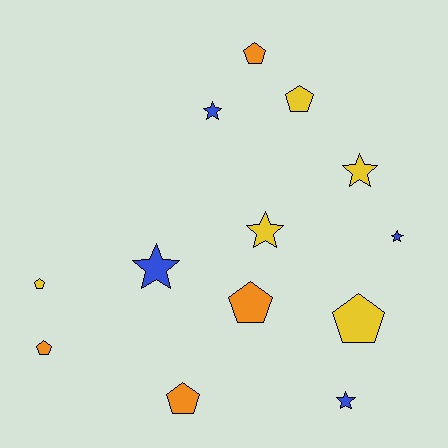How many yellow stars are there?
There are 2 yellow stars.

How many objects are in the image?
There are 13 objects.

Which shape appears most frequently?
Pentagon, with 7 objects.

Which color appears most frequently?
Yellow, with 5 objects.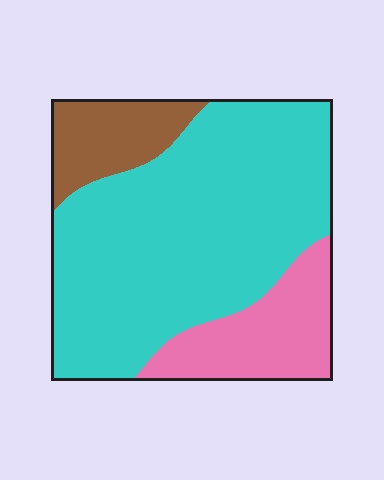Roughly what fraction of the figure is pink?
Pink takes up between a sixth and a third of the figure.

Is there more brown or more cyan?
Cyan.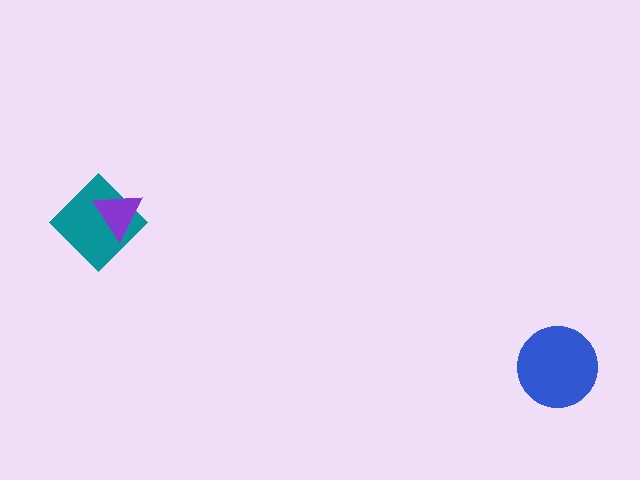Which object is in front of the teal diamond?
The purple triangle is in front of the teal diamond.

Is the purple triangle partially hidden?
No, no other shape covers it.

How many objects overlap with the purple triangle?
1 object overlaps with the purple triangle.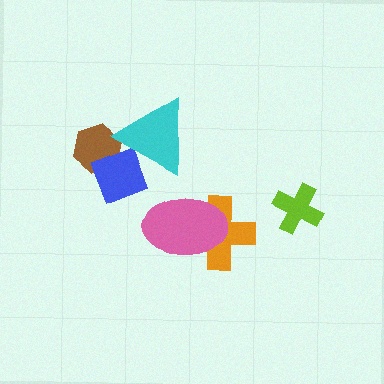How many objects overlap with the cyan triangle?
2 objects overlap with the cyan triangle.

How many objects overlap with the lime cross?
0 objects overlap with the lime cross.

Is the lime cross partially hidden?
No, no other shape covers it.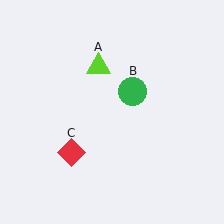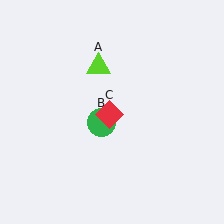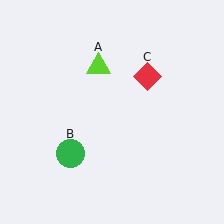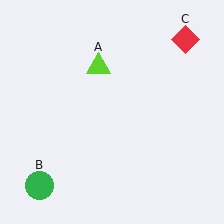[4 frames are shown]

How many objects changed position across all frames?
2 objects changed position: green circle (object B), red diamond (object C).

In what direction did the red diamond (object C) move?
The red diamond (object C) moved up and to the right.